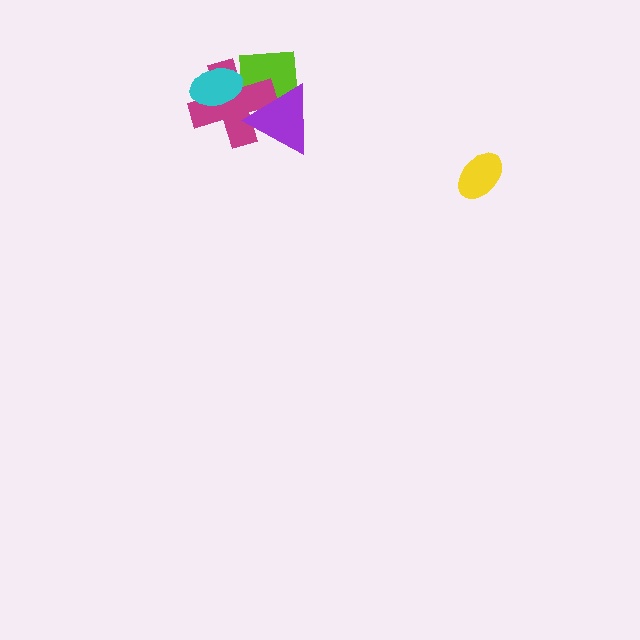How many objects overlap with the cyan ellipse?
2 objects overlap with the cyan ellipse.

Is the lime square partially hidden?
Yes, it is partially covered by another shape.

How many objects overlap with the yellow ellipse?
0 objects overlap with the yellow ellipse.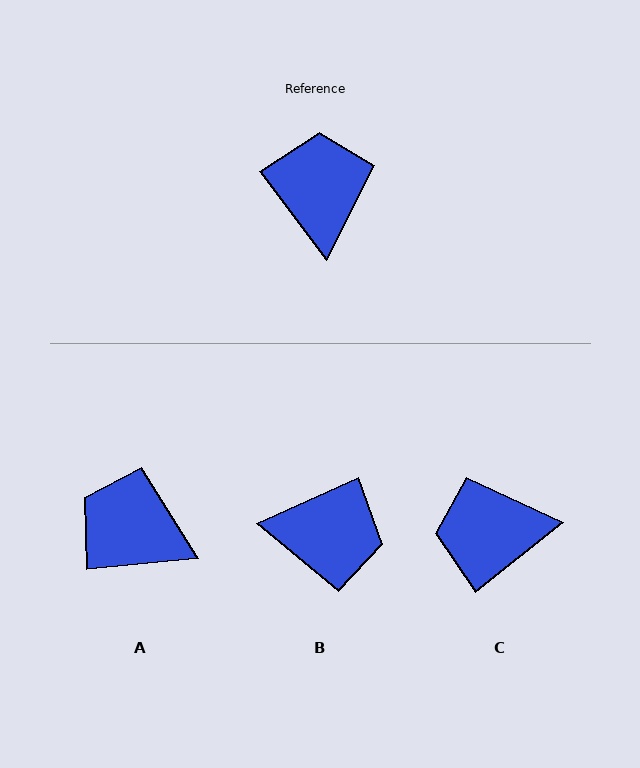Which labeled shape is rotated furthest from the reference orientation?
B, about 103 degrees away.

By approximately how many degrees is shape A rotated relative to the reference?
Approximately 59 degrees counter-clockwise.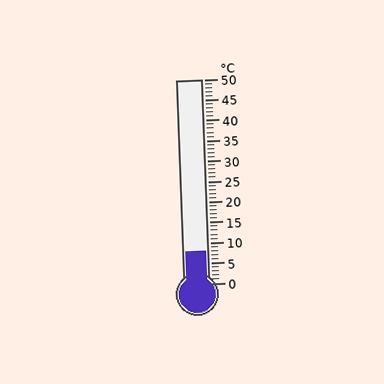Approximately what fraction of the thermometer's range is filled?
The thermometer is filled to approximately 15% of its range.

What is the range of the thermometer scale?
The thermometer scale ranges from 0°C to 50°C.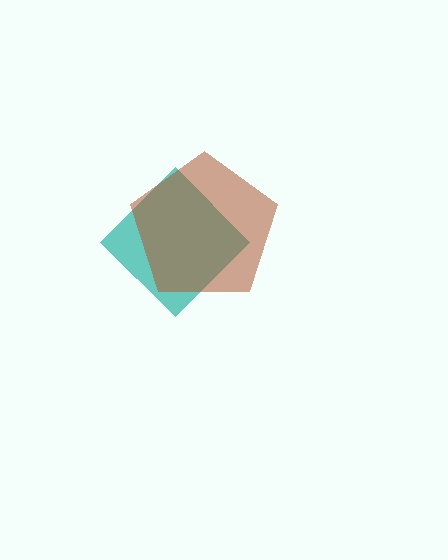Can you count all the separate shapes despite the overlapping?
Yes, there are 2 separate shapes.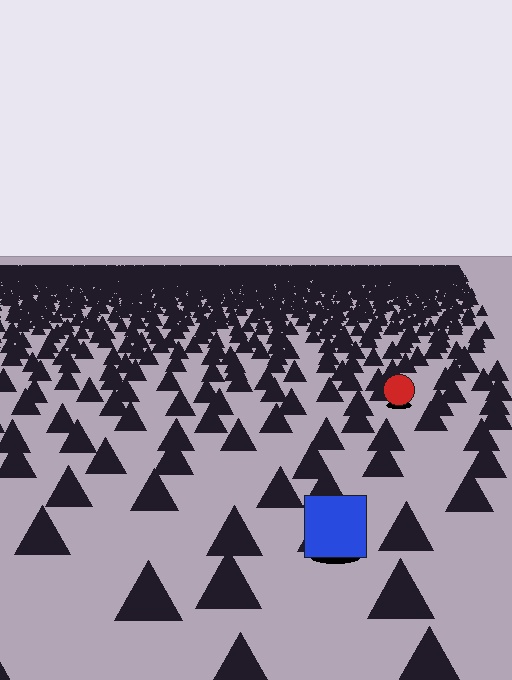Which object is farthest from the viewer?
The red circle is farthest from the viewer. It appears smaller and the ground texture around it is denser.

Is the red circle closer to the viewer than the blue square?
No. The blue square is closer — you can tell from the texture gradient: the ground texture is coarser near it.